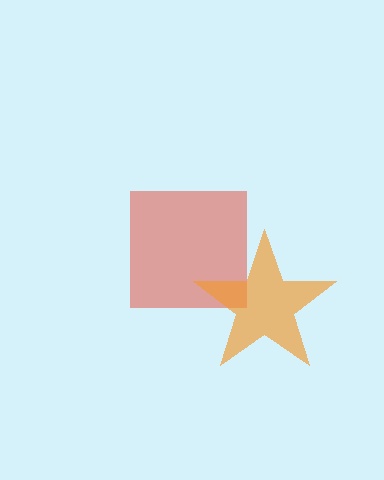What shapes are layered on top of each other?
The layered shapes are: a red square, an orange star.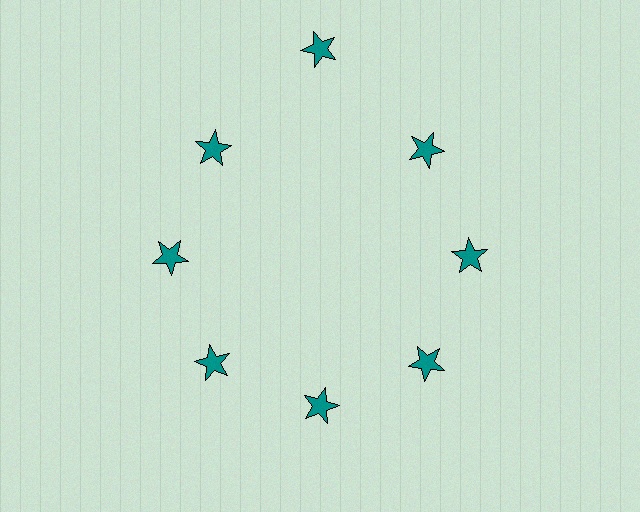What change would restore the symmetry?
The symmetry would be restored by moving it inward, back onto the ring so that all 8 stars sit at equal angles and equal distance from the center.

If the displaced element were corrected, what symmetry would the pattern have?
It would have 8-fold rotational symmetry — the pattern would map onto itself every 45 degrees.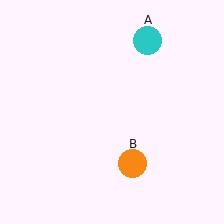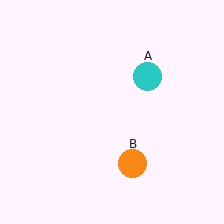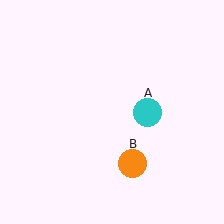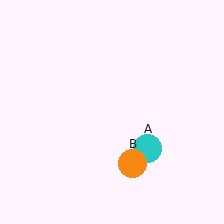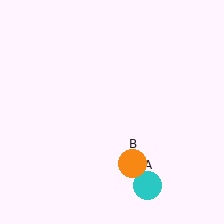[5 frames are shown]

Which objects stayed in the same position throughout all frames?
Orange circle (object B) remained stationary.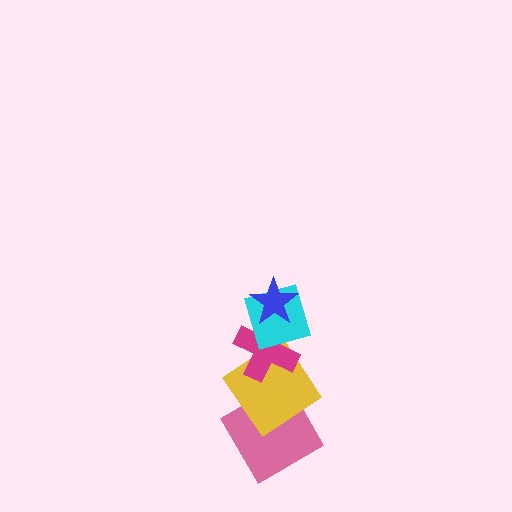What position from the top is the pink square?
The pink square is 5th from the top.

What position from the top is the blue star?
The blue star is 1st from the top.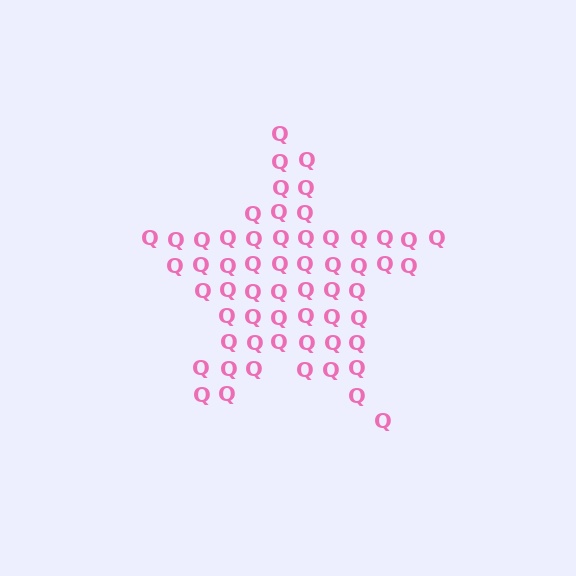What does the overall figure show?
The overall figure shows a star.